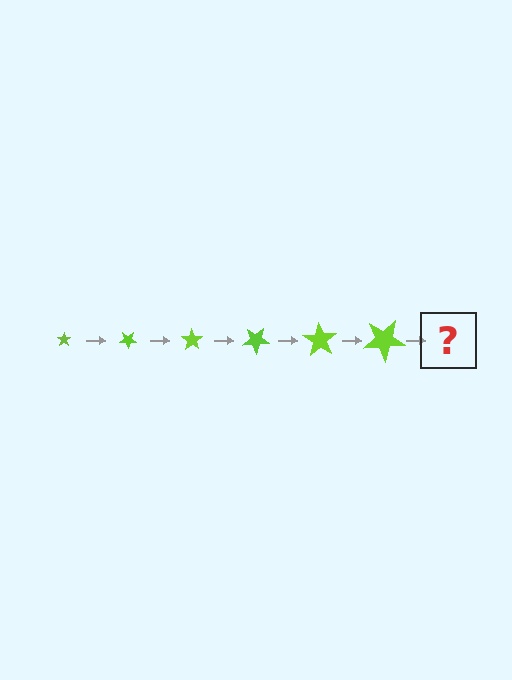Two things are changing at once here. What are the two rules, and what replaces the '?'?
The two rules are that the star grows larger each step and it rotates 35 degrees each step. The '?' should be a star, larger than the previous one and rotated 210 degrees from the start.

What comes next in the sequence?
The next element should be a star, larger than the previous one and rotated 210 degrees from the start.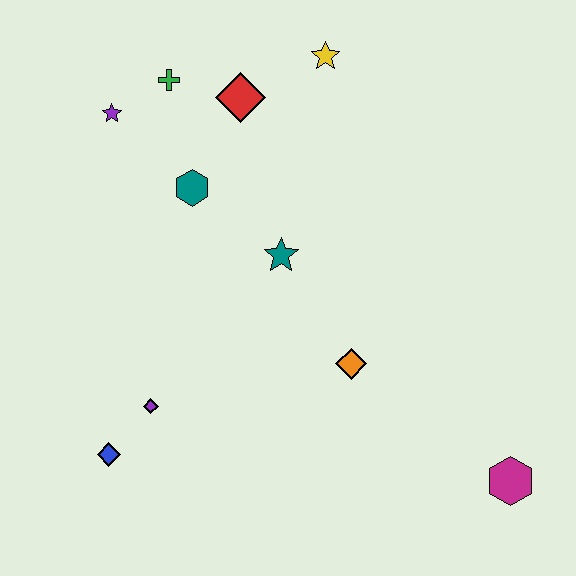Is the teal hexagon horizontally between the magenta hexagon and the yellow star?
No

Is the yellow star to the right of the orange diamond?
No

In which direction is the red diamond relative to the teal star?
The red diamond is above the teal star.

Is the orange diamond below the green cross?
Yes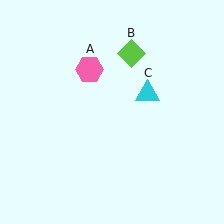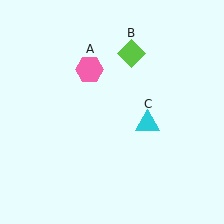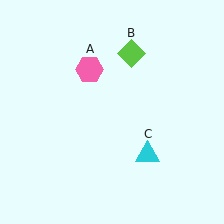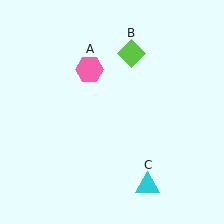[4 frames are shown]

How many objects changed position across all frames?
1 object changed position: cyan triangle (object C).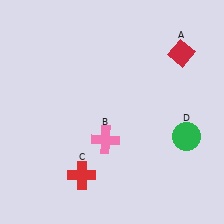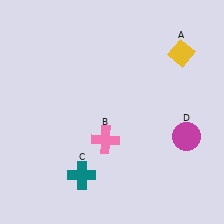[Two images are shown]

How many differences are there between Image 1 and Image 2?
There are 3 differences between the two images.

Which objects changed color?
A changed from red to yellow. C changed from red to teal. D changed from green to magenta.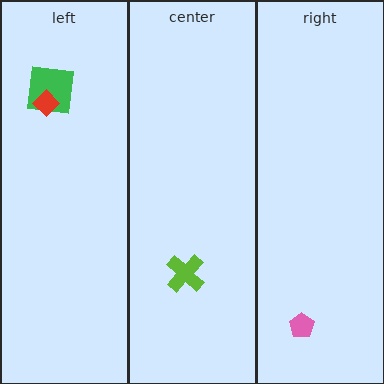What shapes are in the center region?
The lime cross.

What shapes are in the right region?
The pink pentagon.